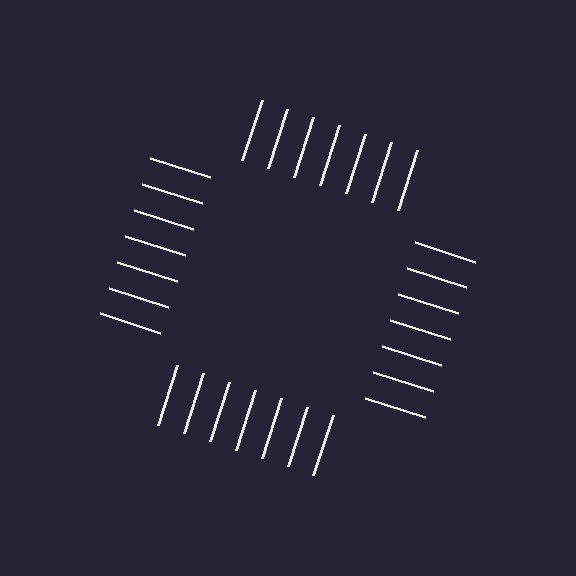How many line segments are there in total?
28 — 7 along each of the 4 edges.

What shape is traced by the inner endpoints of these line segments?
An illusory square — the line segments terminate on its edges but no continuous stroke is drawn.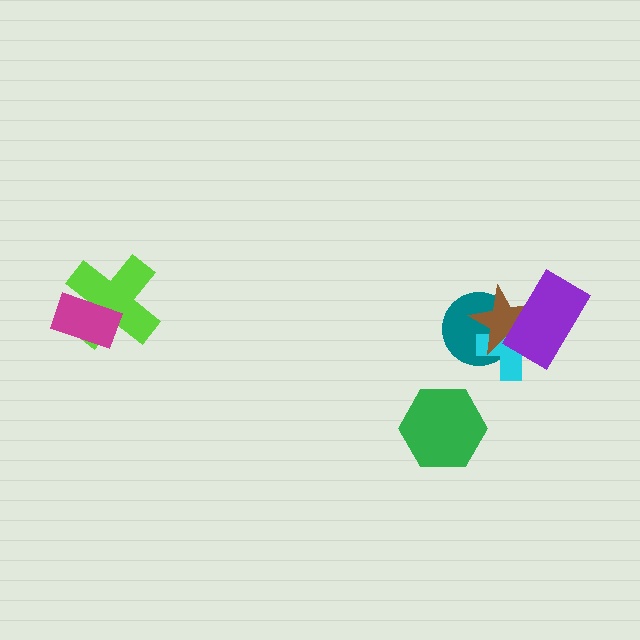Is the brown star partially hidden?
Yes, it is partially covered by another shape.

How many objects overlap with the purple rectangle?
3 objects overlap with the purple rectangle.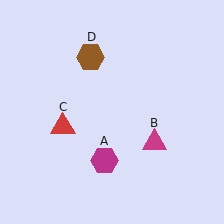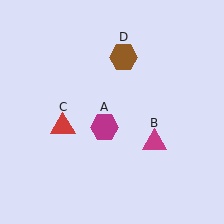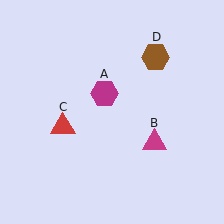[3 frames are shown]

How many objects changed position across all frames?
2 objects changed position: magenta hexagon (object A), brown hexagon (object D).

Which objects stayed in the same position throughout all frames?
Magenta triangle (object B) and red triangle (object C) remained stationary.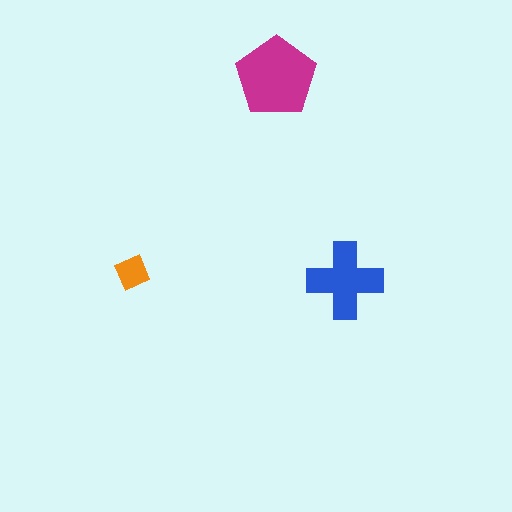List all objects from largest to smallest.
The magenta pentagon, the blue cross, the orange diamond.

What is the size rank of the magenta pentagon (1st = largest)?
1st.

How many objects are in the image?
There are 3 objects in the image.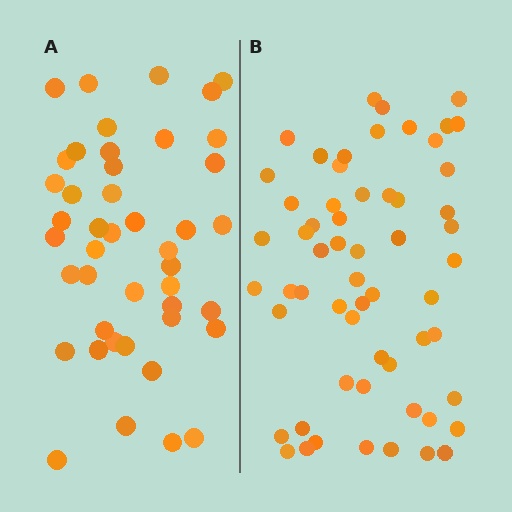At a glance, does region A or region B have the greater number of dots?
Region B (the right region) has more dots.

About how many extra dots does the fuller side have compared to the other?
Region B has approximately 15 more dots than region A.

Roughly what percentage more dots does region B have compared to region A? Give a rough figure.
About 35% more.